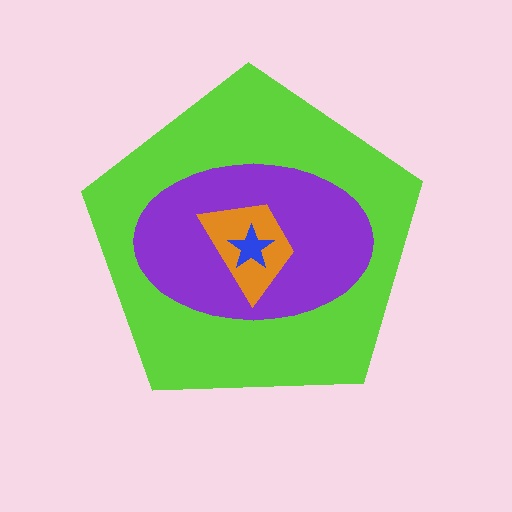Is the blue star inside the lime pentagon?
Yes.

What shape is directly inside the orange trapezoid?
The blue star.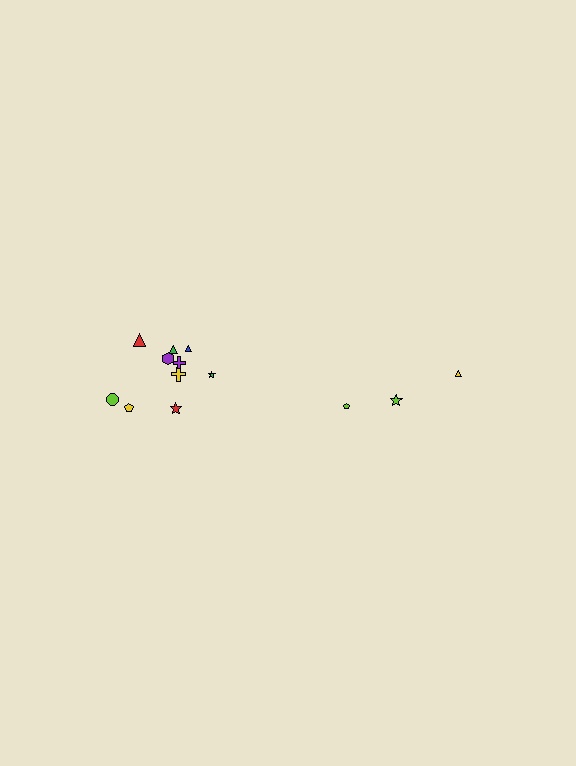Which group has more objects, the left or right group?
The left group.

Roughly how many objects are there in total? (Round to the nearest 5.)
Roughly 15 objects in total.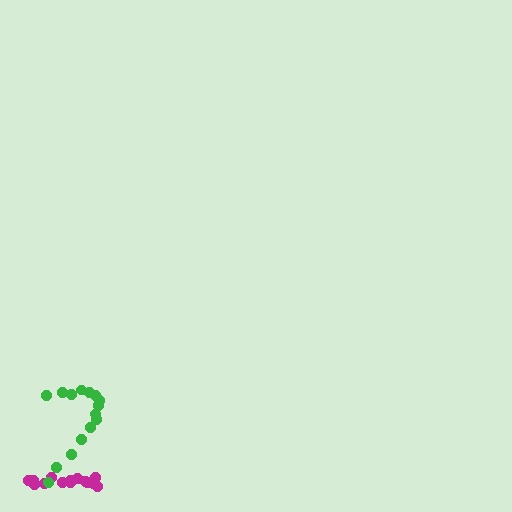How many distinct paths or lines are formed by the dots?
There are 2 distinct paths.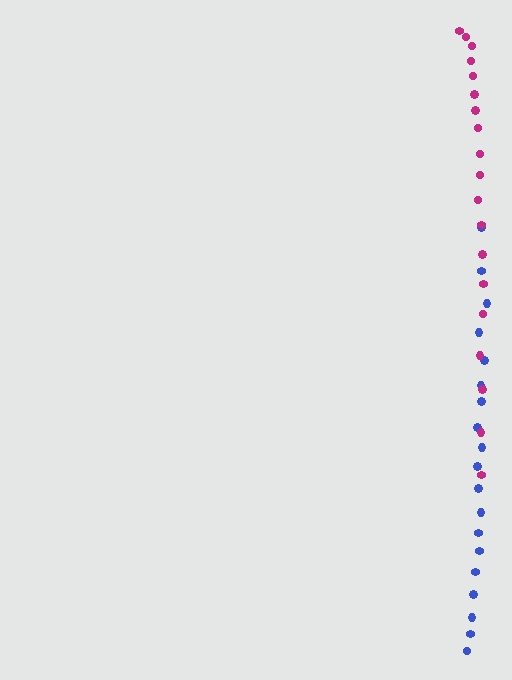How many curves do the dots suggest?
There are 2 distinct paths.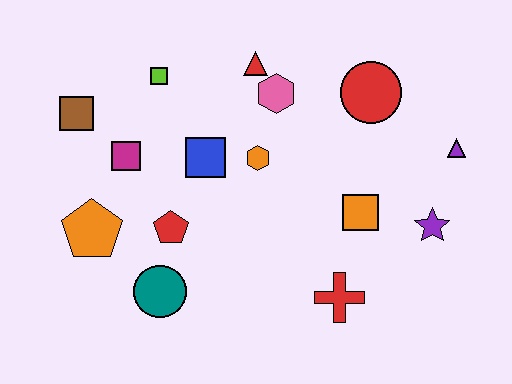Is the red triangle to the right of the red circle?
No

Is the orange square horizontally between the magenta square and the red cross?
No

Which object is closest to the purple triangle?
The purple star is closest to the purple triangle.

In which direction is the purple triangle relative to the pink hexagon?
The purple triangle is to the right of the pink hexagon.